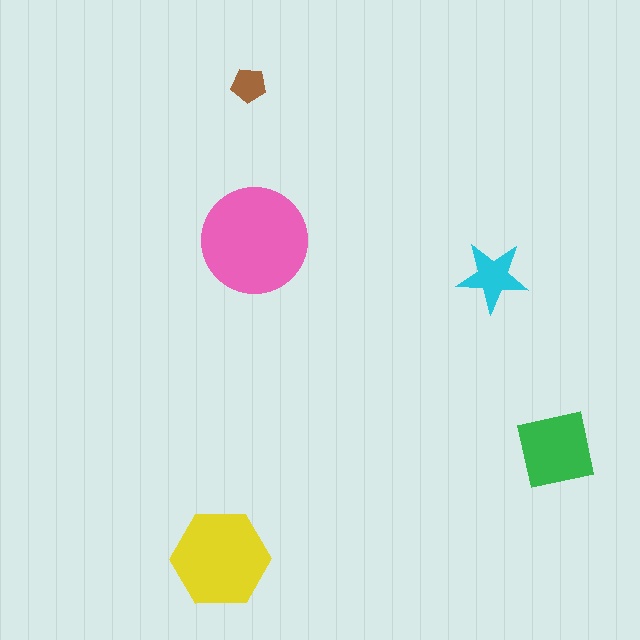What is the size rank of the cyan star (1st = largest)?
4th.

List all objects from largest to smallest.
The pink circle, the yellow hexagon, the green square, the cyan star, the brown pentagon.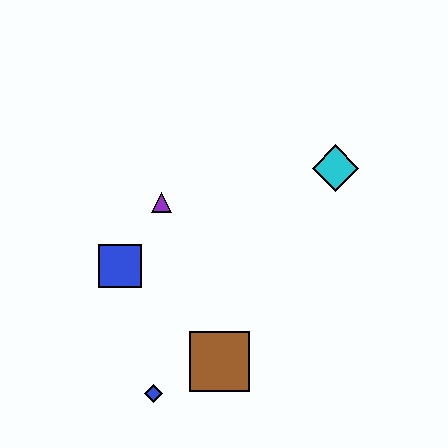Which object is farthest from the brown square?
The cyan diamond is farthest from the brown square.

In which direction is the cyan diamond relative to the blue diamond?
The cyan diamond is above the blue diamond.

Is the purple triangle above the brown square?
Yes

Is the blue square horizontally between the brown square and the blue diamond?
No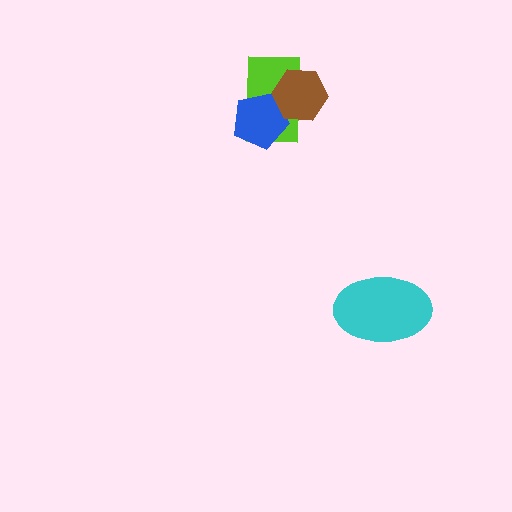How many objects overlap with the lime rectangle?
2 objects overlap with the lime rectangle.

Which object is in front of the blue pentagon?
The brown hexagon is in front of the blue pentagon.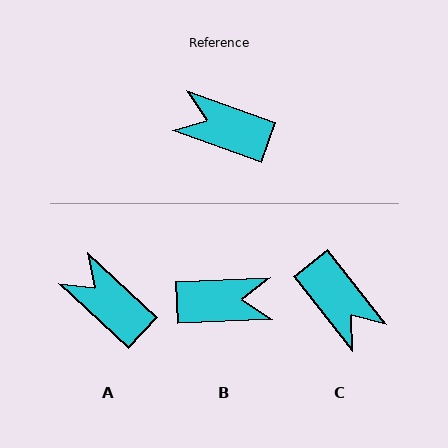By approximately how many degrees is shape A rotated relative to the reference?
Approximately 23 degrees clockwise.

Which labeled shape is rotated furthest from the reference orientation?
B, about 158 degrees away.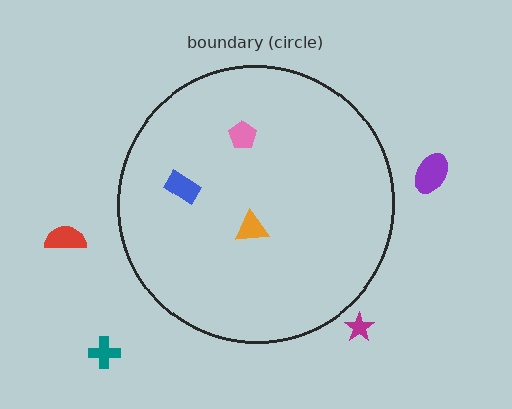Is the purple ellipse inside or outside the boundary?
Outside.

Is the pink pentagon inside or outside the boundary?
Inside.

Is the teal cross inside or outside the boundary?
Outside.